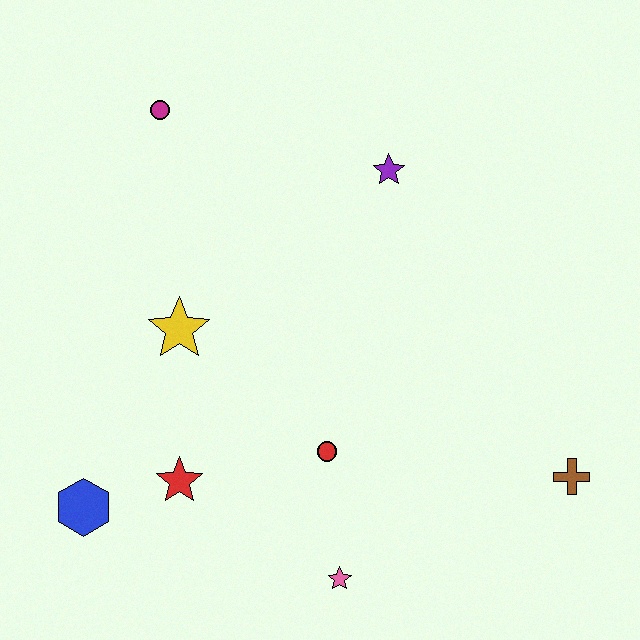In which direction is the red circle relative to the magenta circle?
The red circle is below the magenta circle.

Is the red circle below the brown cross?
No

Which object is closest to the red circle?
The pink star is closest to the red circle.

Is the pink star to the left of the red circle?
No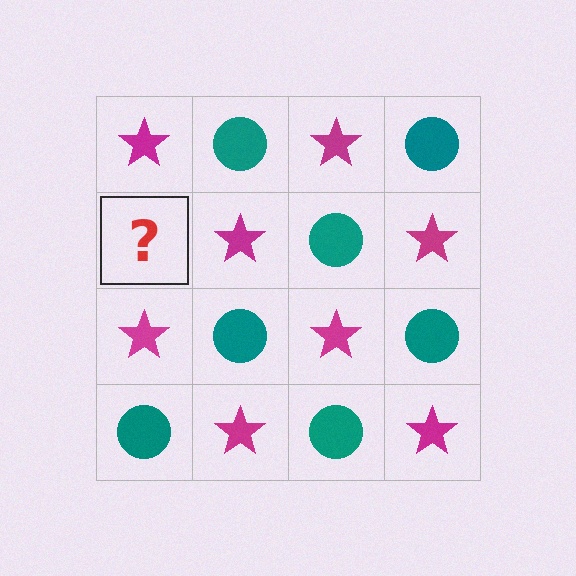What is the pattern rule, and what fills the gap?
The rule is that it alternates magenta star and teal circle in a checkerboard pattern. The gap should be filled with a teal circle.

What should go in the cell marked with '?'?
The missing cell should contain a teal circle.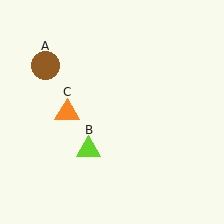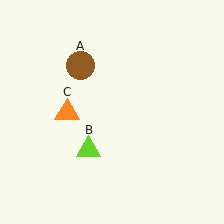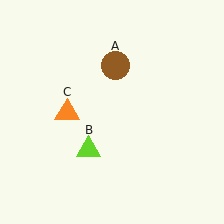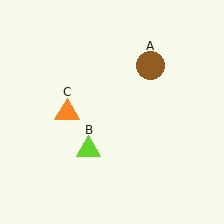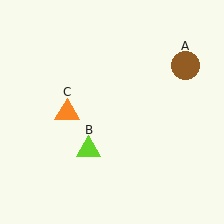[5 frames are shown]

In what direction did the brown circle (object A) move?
The brown circle (object A) moved right.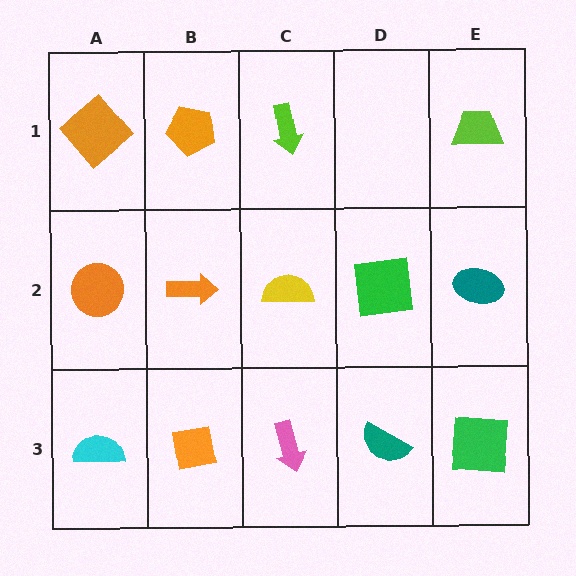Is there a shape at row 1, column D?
No, that cell is empty.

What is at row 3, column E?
A green square.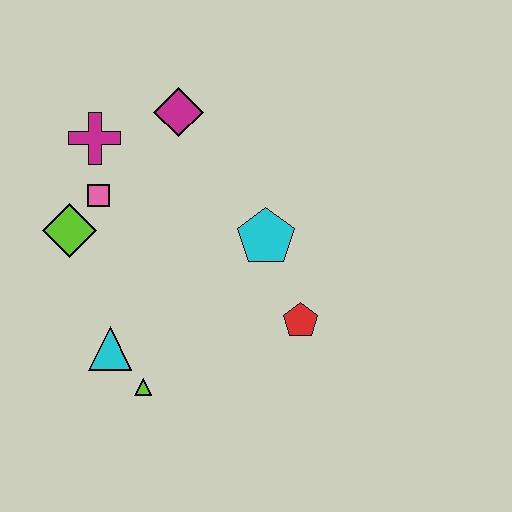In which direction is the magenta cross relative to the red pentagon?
The magenta cross is to the left of the red pentagon.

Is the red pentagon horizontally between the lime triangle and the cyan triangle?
No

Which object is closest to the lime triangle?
The cyan triangle is closest to the lime triangle.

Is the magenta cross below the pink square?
No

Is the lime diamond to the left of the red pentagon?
Yes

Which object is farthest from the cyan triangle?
The magenta diamond is farthest from the cyan triangle.